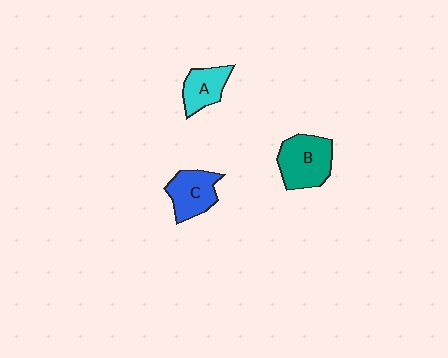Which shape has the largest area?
Shape B (teal).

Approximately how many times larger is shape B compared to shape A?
Approximately 1.5 times.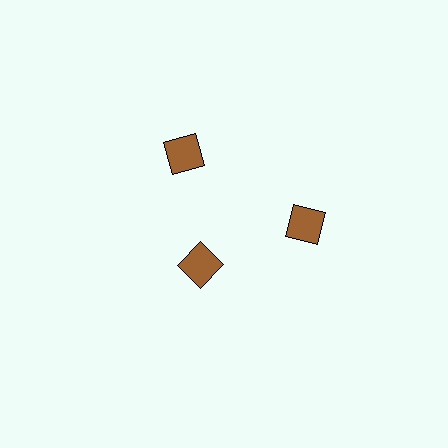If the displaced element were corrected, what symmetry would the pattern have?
It would have 3-fold rotational symmetry — the pattern would map onto itself every 120 degrees.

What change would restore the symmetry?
The symmetry would be restored by moving it outward, back onto the ring so that all 3 diamonds sit at equal angles and equal distance from the center.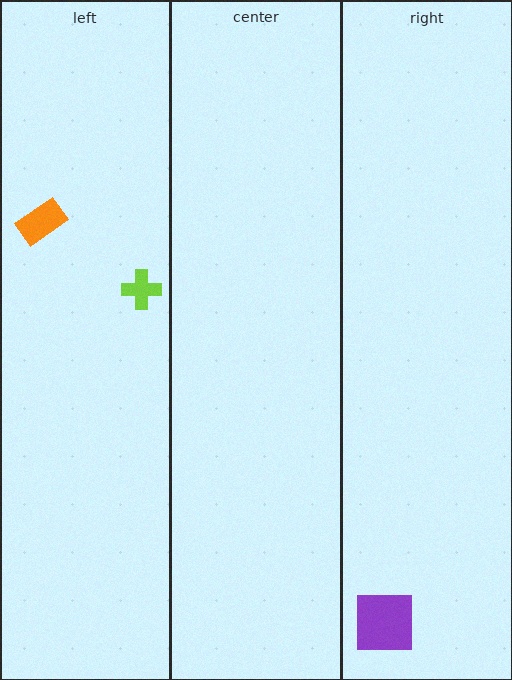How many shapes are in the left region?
2.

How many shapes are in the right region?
1.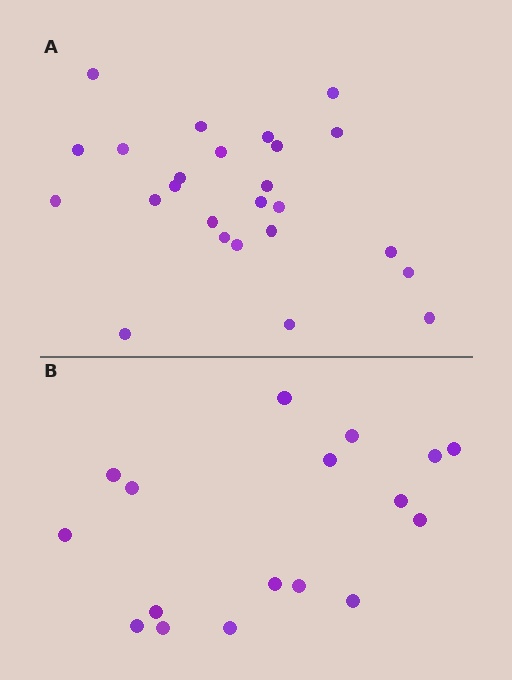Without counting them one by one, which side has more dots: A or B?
Region A (the top region) has more dots.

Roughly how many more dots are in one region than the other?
Region A has roughly 8 or so more dots than region B.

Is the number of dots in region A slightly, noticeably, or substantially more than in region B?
Region A has substantially more. The ratio is roughly 1.5 to 1.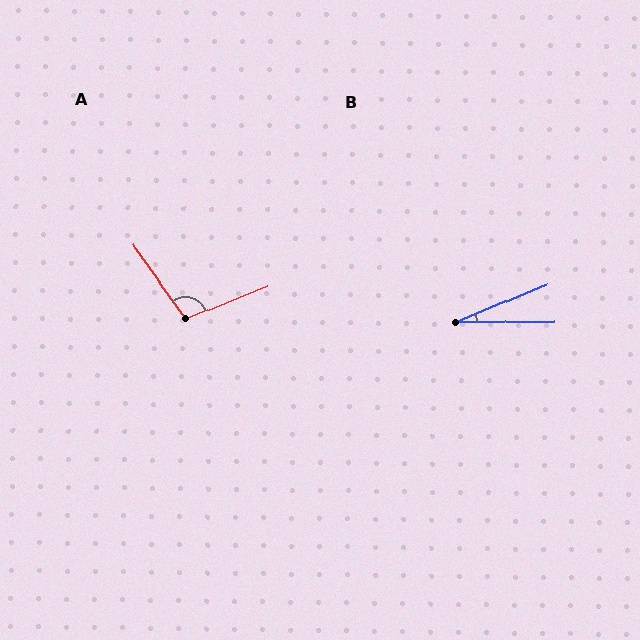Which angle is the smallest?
B, at approximately 22 degrees.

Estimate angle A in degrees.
Approximately 104 degrees.